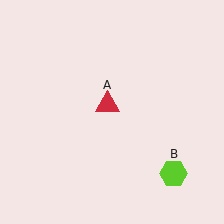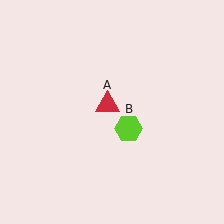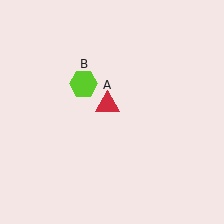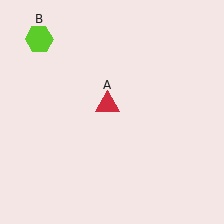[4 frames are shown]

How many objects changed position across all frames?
1 object changed position: lime hexagon (object B).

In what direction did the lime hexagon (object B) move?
The lime hexagon (object B) moved up and to the left.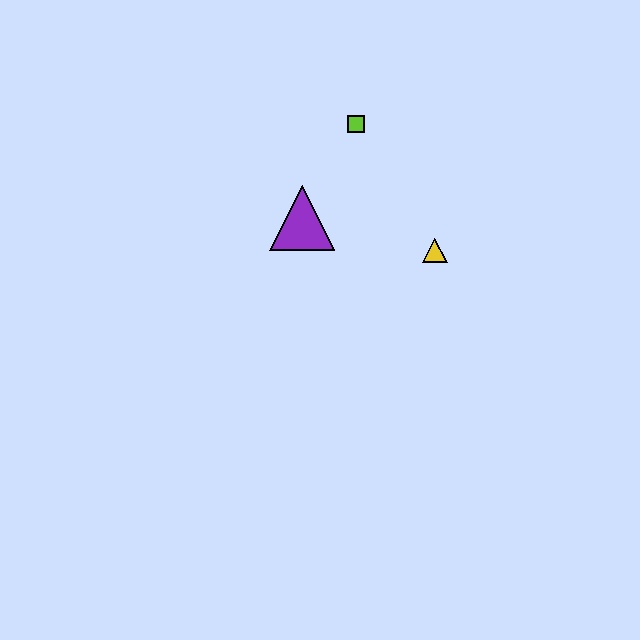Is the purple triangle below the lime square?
Yes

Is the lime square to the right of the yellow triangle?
No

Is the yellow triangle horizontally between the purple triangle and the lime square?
No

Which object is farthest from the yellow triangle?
The lime square is farthest from the yellow triangle.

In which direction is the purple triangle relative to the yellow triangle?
The purple triangle is to the left of the yellow triangle.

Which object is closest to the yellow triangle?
The purple triangle is closest to the yellow triangle.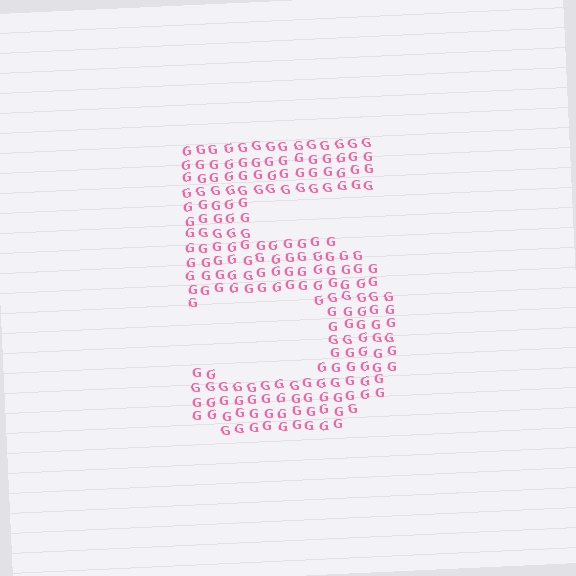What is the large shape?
The large shape is the digit 5.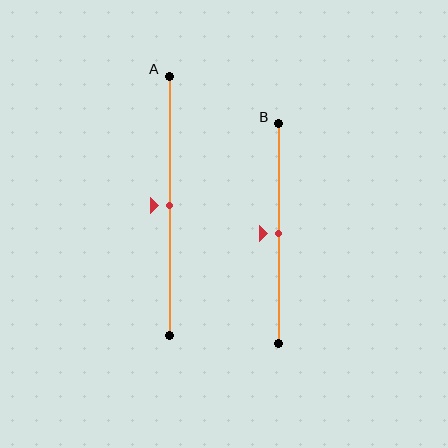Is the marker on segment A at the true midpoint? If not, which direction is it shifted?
Yes, the marker on segment A is at the true midpoint.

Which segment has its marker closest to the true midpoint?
Segment A has its marker closest to the true midpoint.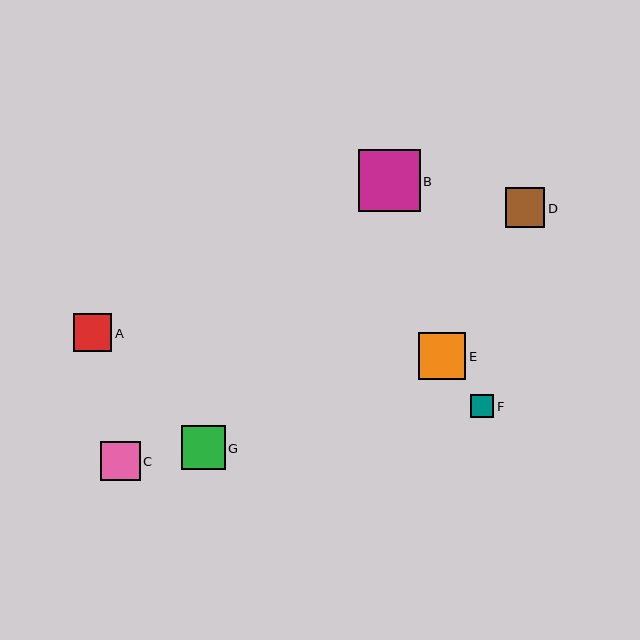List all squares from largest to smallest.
From largest to smallest: B, E, G, D, C, A, F.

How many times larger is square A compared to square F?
Square A is approximately 1.7 times the size of square F.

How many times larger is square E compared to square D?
Square E is approximately 1.2 times the size of square D.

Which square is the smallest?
Square F is the smallest with a size of approximately 23 pixels.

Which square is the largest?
Square B is the largest with a size of approximately 61 pixels.